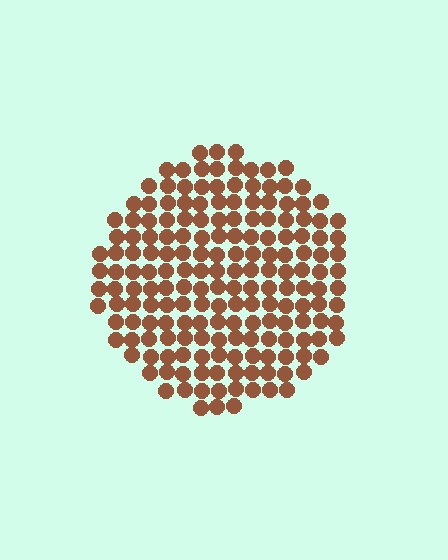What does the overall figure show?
The overall figure shows a circle.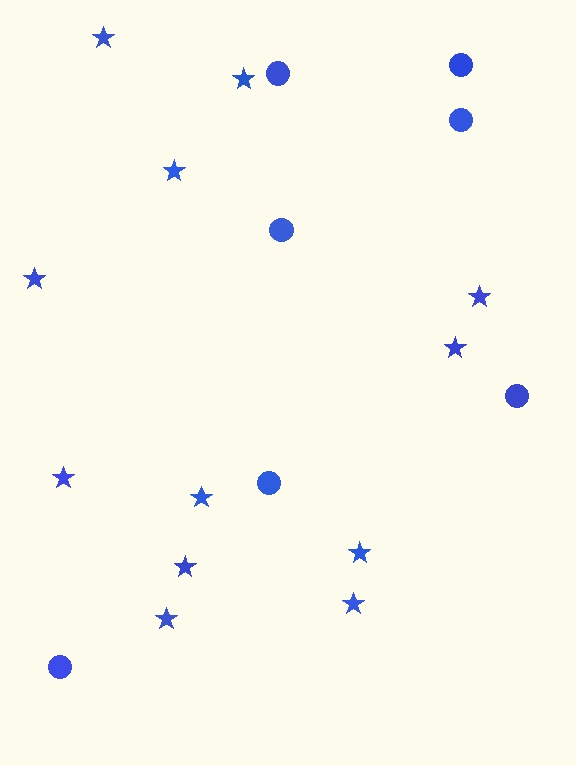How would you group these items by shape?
There are 2 groups: one group of circles (7) and one group of stars (12).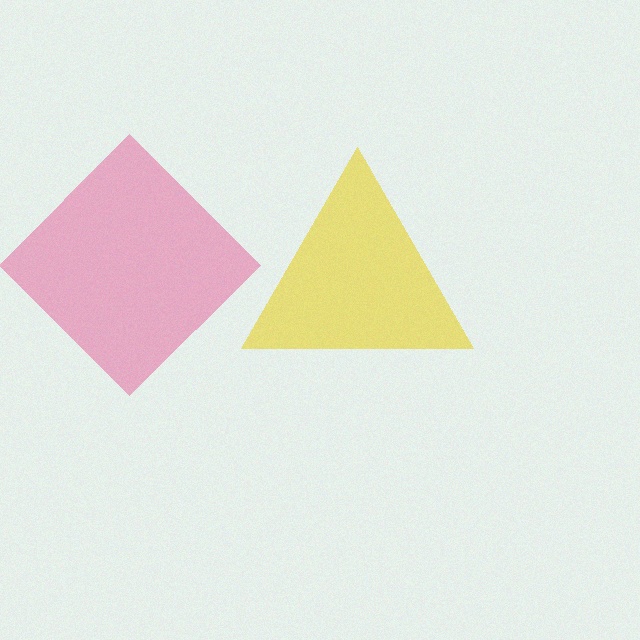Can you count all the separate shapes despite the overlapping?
Yes, there are 2 separate shapes.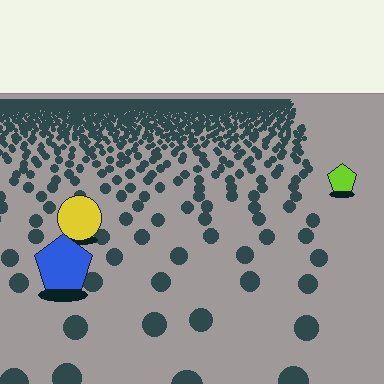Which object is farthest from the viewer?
The lime pentagon is farthest from the viewer. It appears smaller and the ground texture around it is denser.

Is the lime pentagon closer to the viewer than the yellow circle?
No. The yellow circle is closer — you can tell from the texture gradient: the ground texture is coarser near it.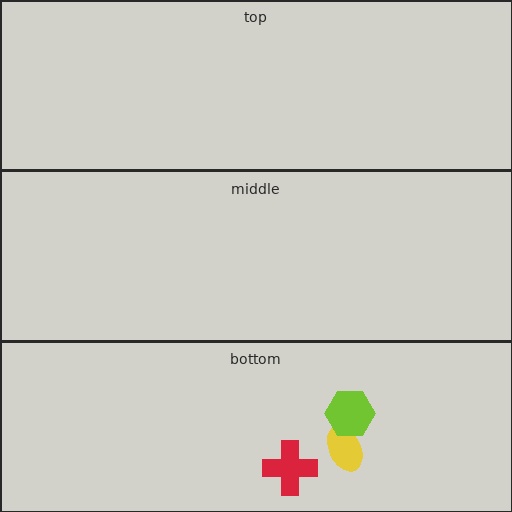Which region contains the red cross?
The bottom region.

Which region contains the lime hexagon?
The bottom region.